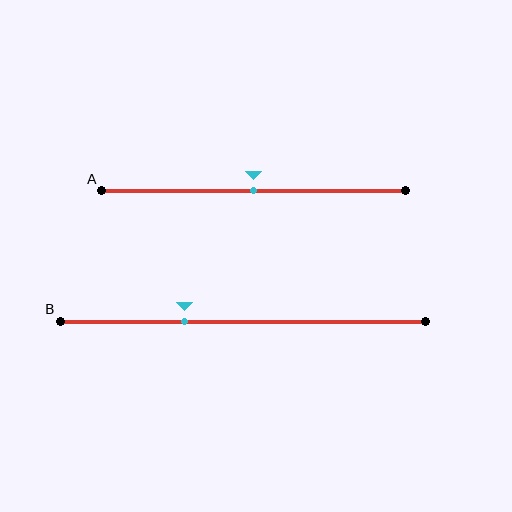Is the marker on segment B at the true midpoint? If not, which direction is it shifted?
No, the marker on segment B is shifted to the left by about 16% of the segment length.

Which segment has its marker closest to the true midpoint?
Segment A has its marker closest to the true midpoint.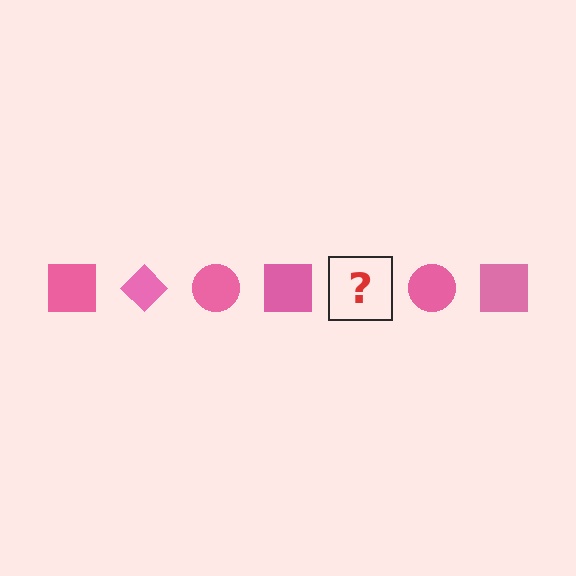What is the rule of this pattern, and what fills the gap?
The rule is that the pattern cycles through square, diamond, circle shapes in pink. The gap should be filled with a pink diamond.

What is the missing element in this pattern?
The missing element is a pink diamond.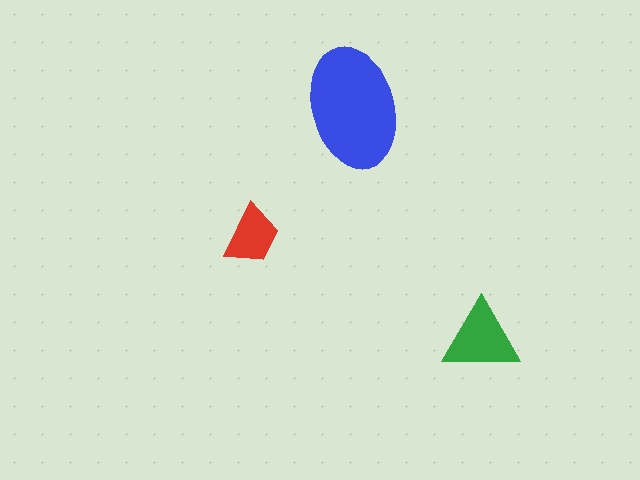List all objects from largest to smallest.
The blue ellipse, the green triangle, the red trapezoid.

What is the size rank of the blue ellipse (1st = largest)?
1st.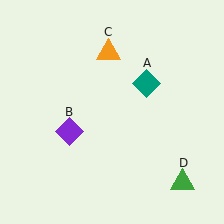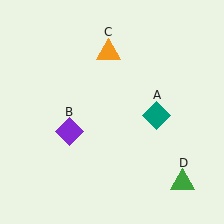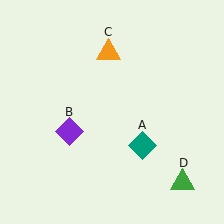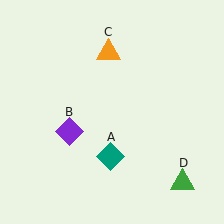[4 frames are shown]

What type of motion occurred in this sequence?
The teal diamond (object A) rotated clockwise around the center of the scene.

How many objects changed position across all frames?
1 object changed position: teal diamond (object A).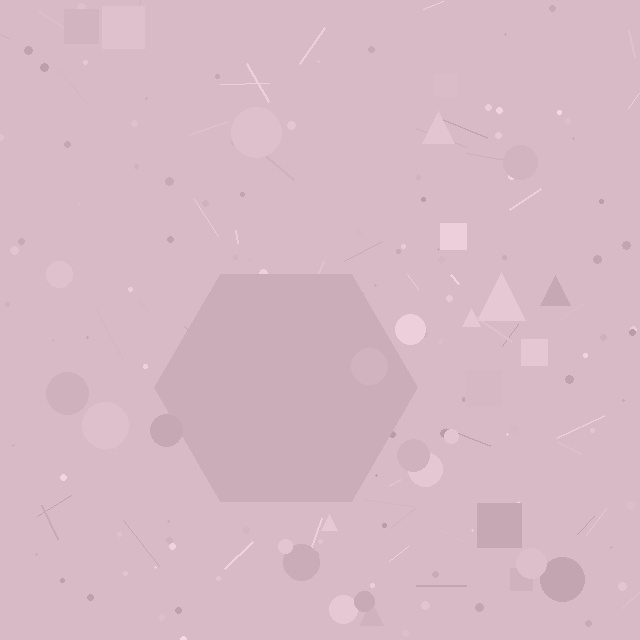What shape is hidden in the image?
A hexagon is hidden in the image.